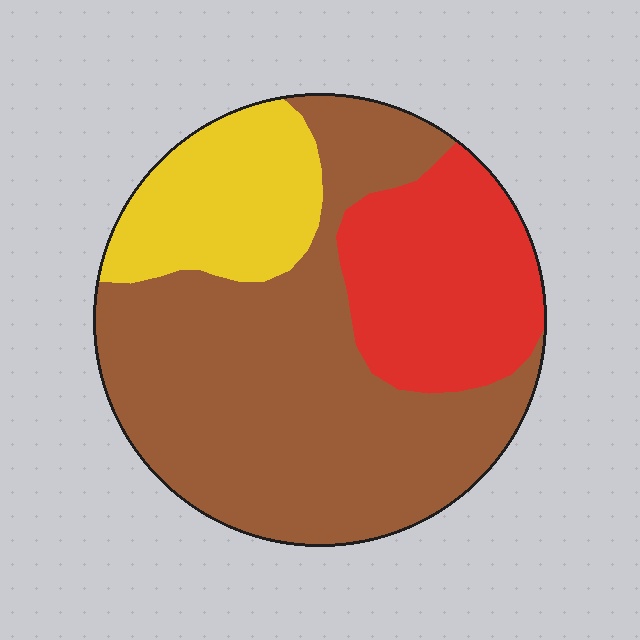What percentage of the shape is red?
Red covers roughly 25% of the shape.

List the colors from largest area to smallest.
From largest to smallest: brown, red, yellow.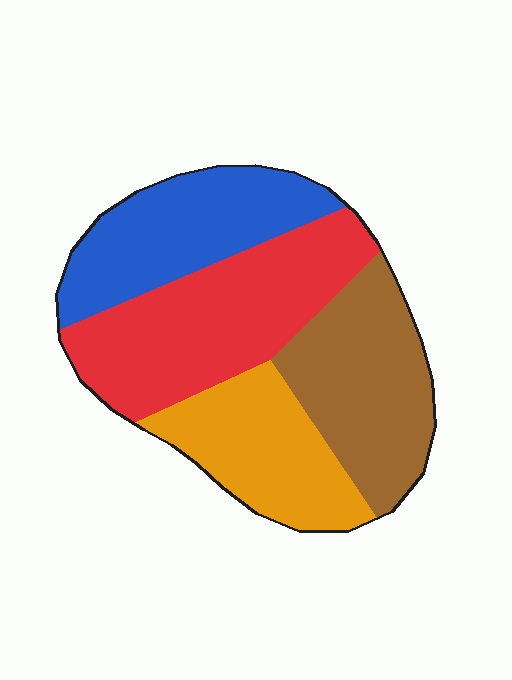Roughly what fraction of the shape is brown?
Brown takes up less than a quarter of the shape.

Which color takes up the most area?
Red, at roughly 30%.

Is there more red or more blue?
Red.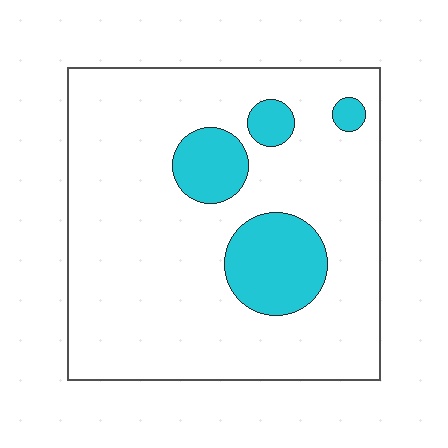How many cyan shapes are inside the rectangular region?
4.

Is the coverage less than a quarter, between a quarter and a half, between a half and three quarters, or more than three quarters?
Less than a quarter.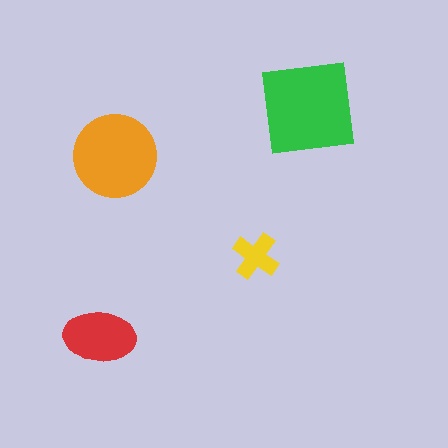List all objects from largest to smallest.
The green square, the orange circle, the red ellipse, the yellow cross.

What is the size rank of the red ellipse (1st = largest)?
3rd.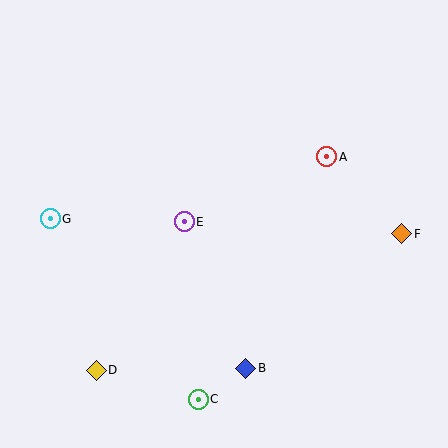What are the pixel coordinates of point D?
Point D is at (96, 370).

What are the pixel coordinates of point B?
Point B is at (246, 368).